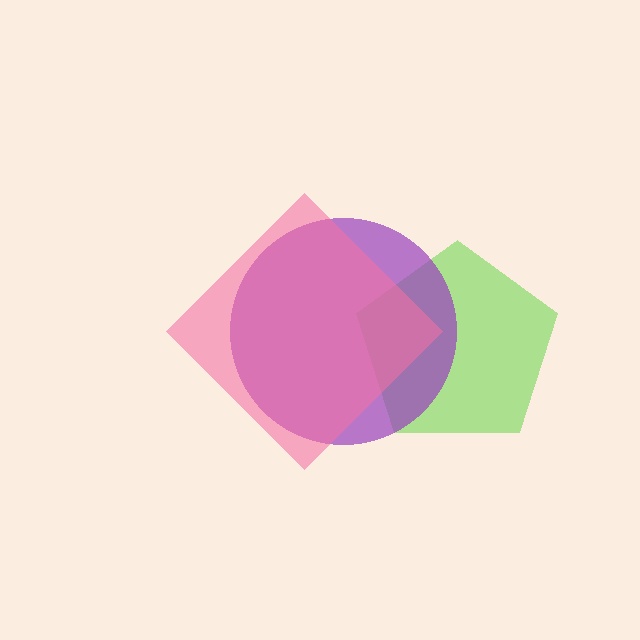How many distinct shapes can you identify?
There are 3 distinct shapes: a lime pentagon, a purple circle, a pink diamond.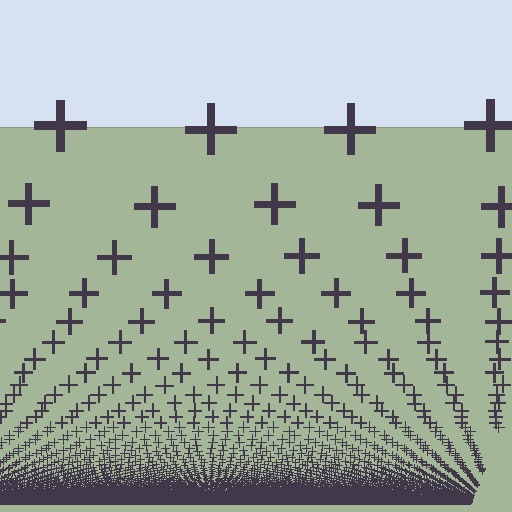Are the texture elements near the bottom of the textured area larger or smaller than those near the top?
Smaller. The gradient is inverted — elements near the bottom are smaller and denser.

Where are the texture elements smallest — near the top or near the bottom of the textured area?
Near the bottom.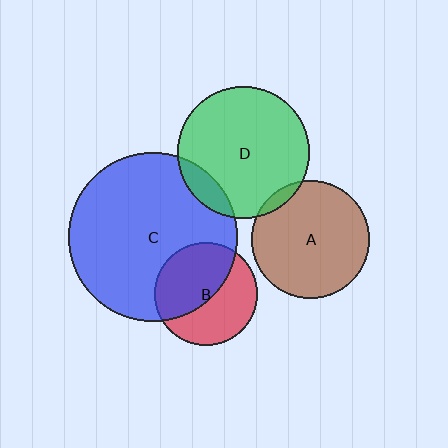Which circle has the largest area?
Circle C (blue).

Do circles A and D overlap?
Yes.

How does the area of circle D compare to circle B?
Approximately 1.7 times.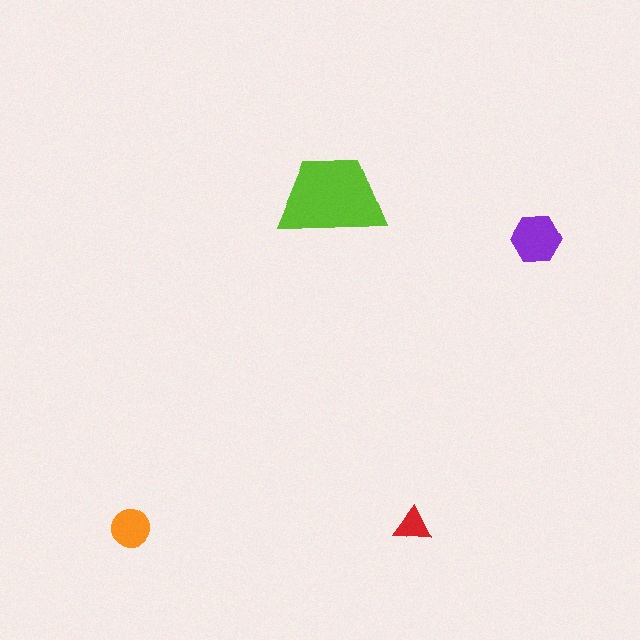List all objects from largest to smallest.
The lime trapezoid, the purple hexagon, the orange circle, the red triangle.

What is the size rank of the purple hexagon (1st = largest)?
2nd.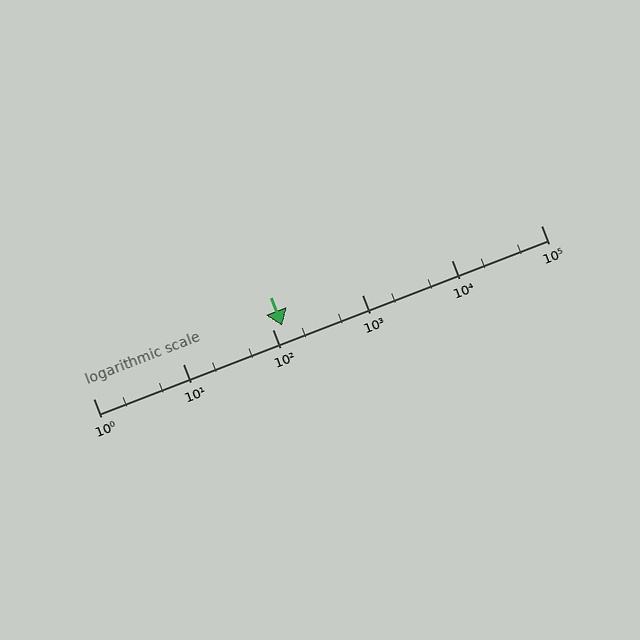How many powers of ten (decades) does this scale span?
The scale spans 5 decades, from 1 to 100000.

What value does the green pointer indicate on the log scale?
The pointer indicates approximately 130.